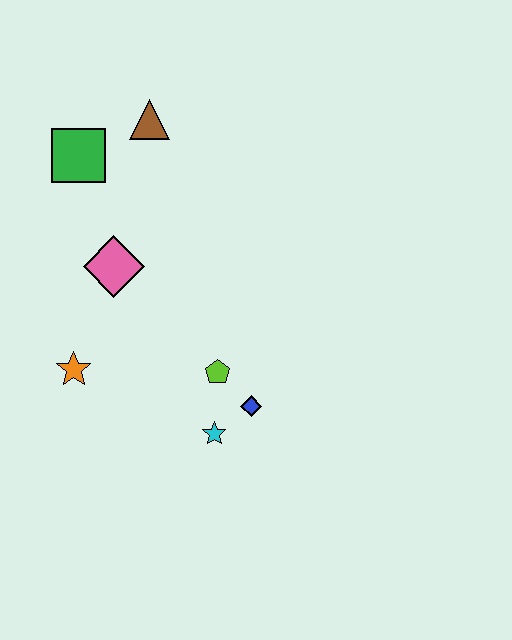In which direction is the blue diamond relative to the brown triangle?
The blue diamond is below the brown triangle.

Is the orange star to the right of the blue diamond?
No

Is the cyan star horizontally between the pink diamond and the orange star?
No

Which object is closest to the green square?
The brown triangle is closest to the green square.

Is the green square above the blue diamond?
Yes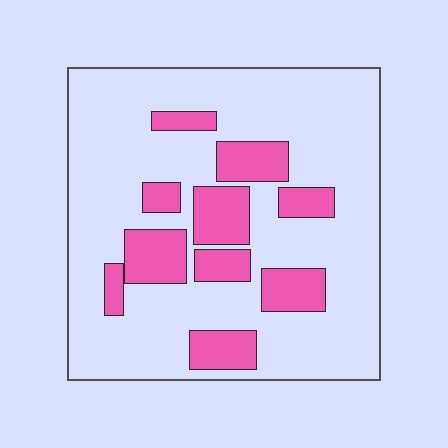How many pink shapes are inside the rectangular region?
10.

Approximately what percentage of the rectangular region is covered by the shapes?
Approximately 25%.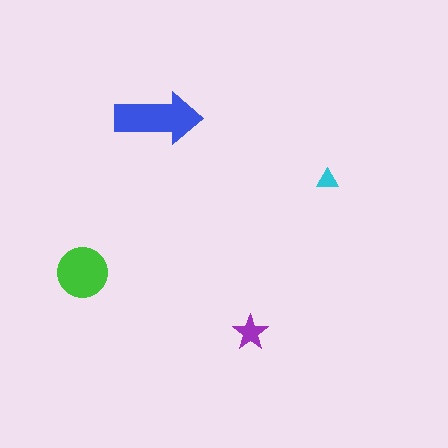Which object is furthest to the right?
The cyan triangle is rightmost.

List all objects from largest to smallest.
The blue arrow, the green circle, the purple star, the cyan triangle.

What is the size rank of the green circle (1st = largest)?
2nd.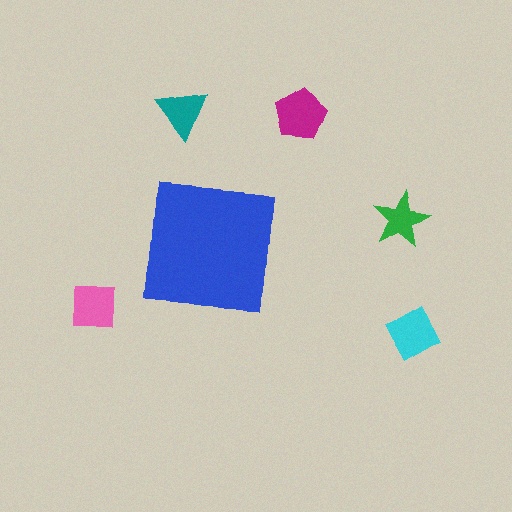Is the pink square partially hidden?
No, the pink square is fully visible.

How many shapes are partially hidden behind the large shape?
0 shapes are partially hidden.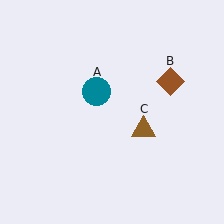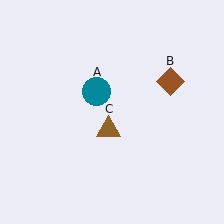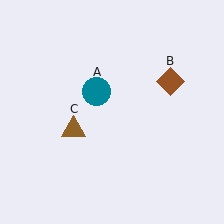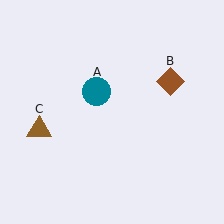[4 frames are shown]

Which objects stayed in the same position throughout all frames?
Teal circle (object A) and brown diamond (object B) remained stationary.